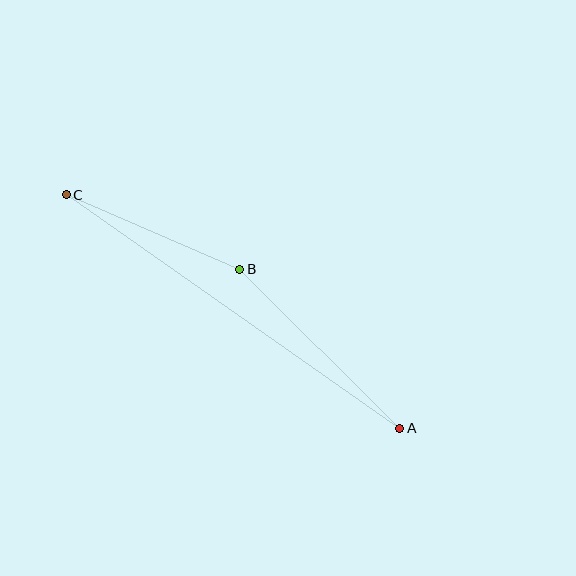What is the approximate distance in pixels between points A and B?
The distance between A and B is approximately 225 pixels.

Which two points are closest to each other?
Points B and C are closest to each other.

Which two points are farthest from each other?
Points A and C are farthest from each other.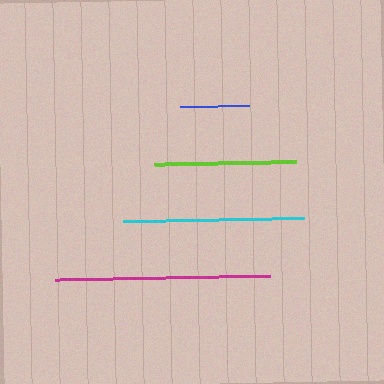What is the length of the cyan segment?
The cyan segment is approximately 182 pixels long.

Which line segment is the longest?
The magenta line is the longest at approximately 215 pixels.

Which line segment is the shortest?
The blue line is the shortest at approximately 69 pixels.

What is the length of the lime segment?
The lime segment is approximately 142 pixels long.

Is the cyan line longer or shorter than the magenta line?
The magenta line is longer than the cyan line.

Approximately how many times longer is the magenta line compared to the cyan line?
The magenta line is approximately 1.2 times the length of the cyan line.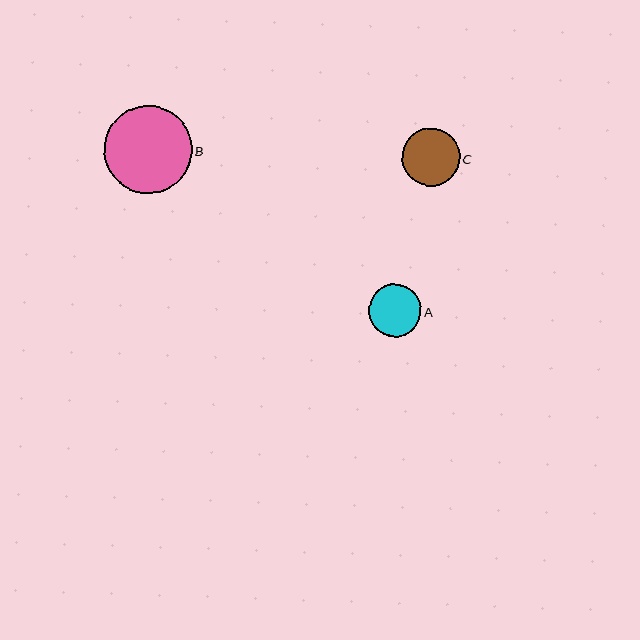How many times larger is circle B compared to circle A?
Circle B is approximately 1.7 times the size of circle A.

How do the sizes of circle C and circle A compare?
Circle C and circle A are approximately the same size.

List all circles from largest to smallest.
From largest to smallest: B, C, A.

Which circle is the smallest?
Circle A is the smallest with a size of approximately 52 pixels.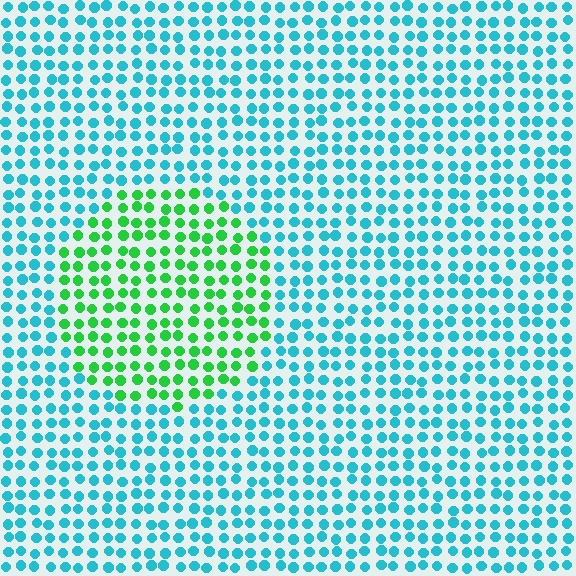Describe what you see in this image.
The image is filled with small cyan elements in a uniform arrangement. A circle-shaped region is visible where the elements are tinted to a slightly different hue, forming a subtle color boundary.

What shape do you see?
I see a circle.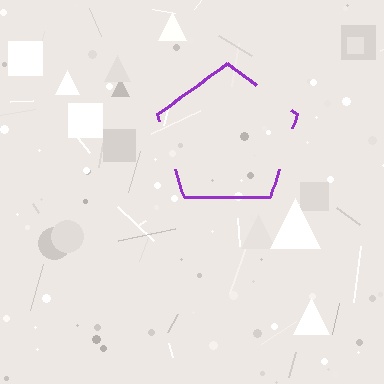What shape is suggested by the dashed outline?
The dashed outline suggests a pentagon.